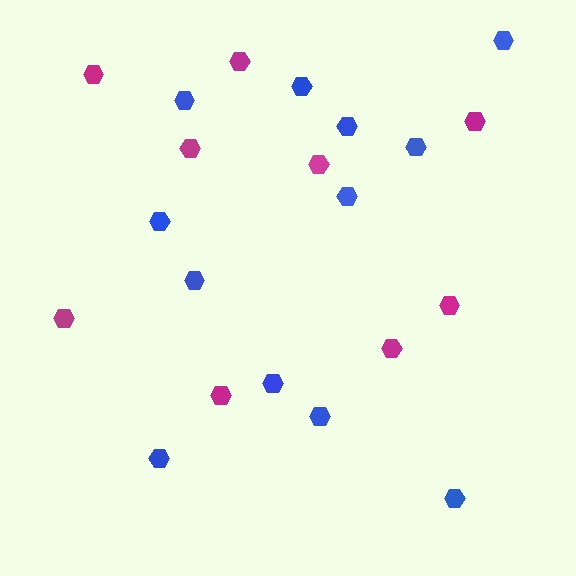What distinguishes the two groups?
There are 2 groups: one group of magenta hexagons (9) and one group of blue hexagons (12).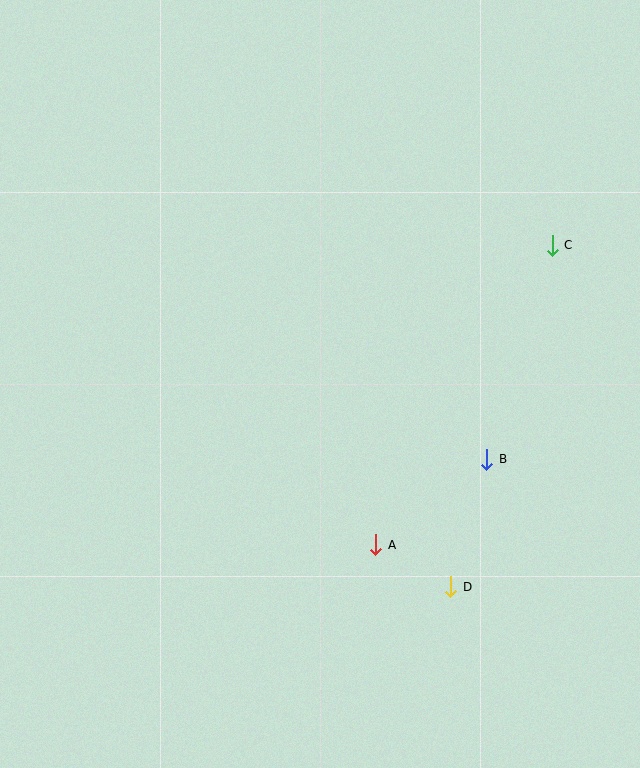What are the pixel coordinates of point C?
Point C is at (552, 245).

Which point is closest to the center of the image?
Point A at (376, 545) is closest to the center.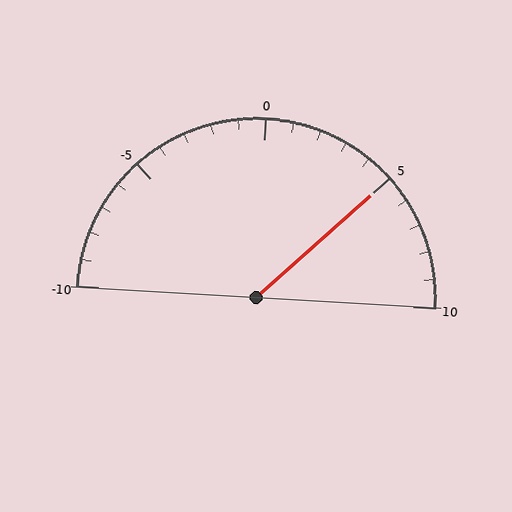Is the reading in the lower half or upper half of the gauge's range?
The reading is in the upper half of the range (-10 to 10).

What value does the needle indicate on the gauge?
The needle indicates approximately 5.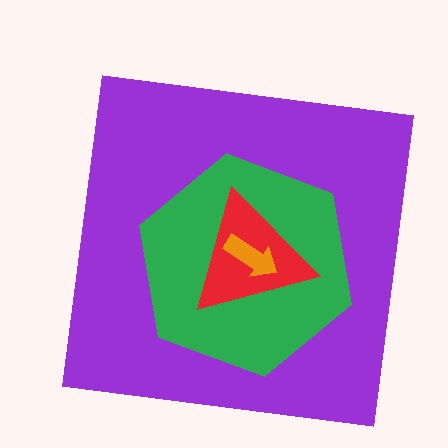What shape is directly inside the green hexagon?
The red triangle.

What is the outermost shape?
The purple square.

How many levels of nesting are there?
4.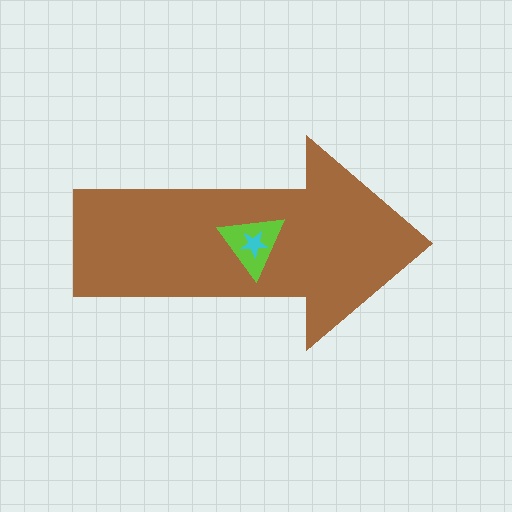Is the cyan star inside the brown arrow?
Yes.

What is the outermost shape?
The brown arrow.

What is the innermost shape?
The cyan star.